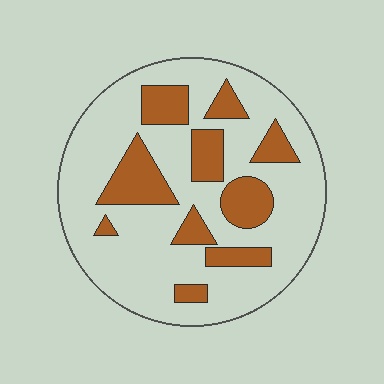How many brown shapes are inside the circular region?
10.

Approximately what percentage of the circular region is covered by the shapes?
Approximately 25%.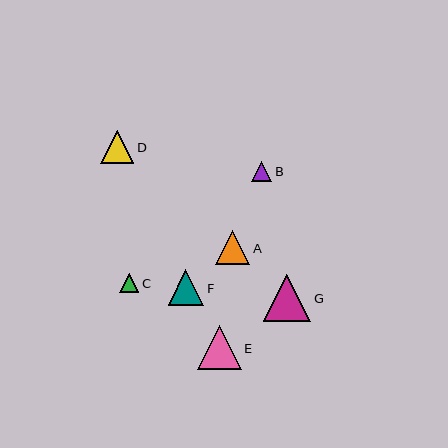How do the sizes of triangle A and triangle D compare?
Triangle A and triangle D are approximately the same size.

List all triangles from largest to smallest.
From largest to smallest: G, E, F, A, D, B, C.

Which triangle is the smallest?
Triangle C is the smallest with a size of approximately 19 pixels.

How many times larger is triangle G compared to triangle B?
Triangle G is approximately 2.3 times the size of triangle B.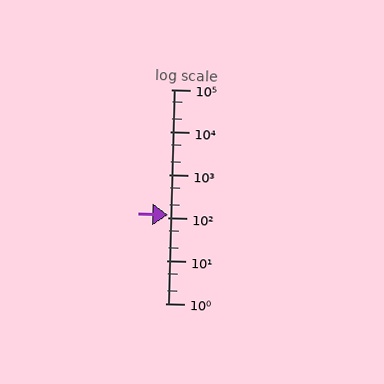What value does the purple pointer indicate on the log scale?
The pointer indicates approximately 120.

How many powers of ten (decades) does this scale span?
The scale spans 5 decades, from 1 to 100000.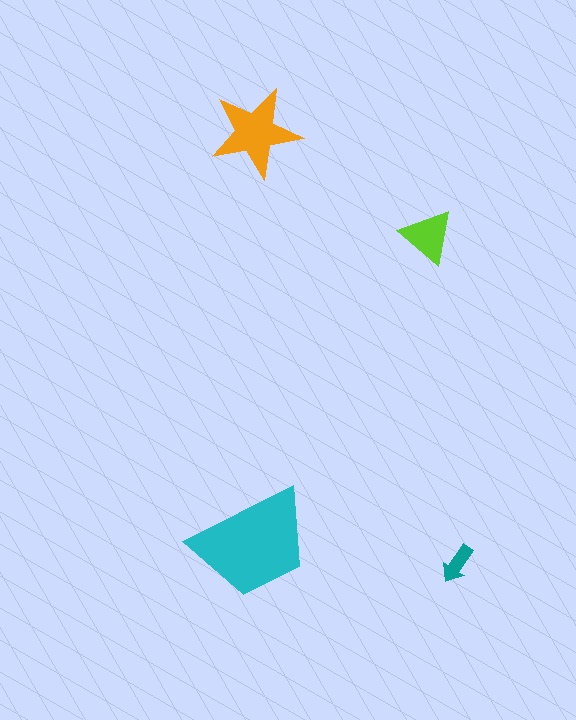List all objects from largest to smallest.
The cyan trapezoid, the orange star, the lime triangle, the teal arrow.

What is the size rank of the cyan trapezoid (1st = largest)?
1st.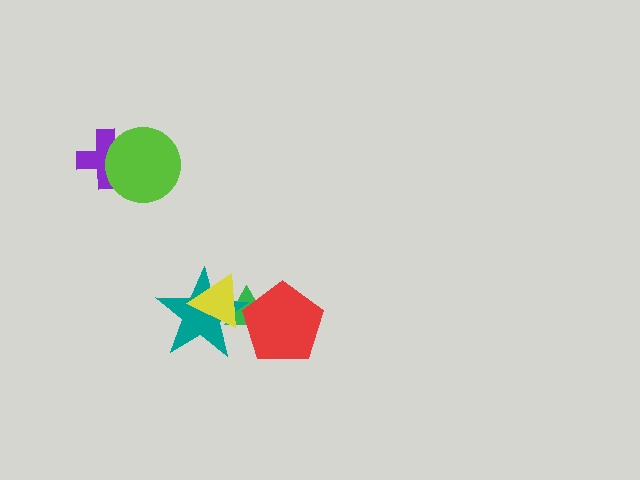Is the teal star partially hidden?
Yes, it is partially covered by another shape.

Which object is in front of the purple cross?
The lime circle is in front of the purple cross.